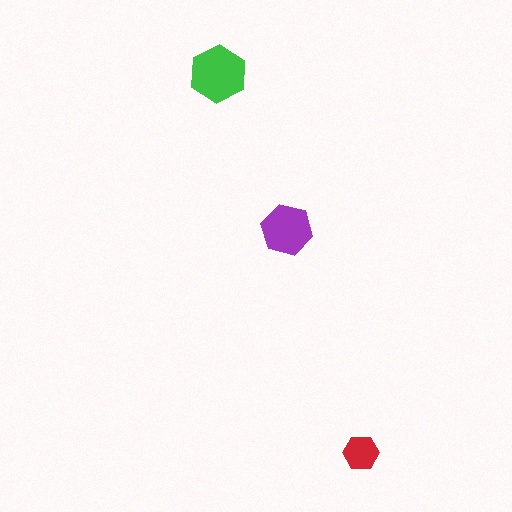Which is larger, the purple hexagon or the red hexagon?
The purple one.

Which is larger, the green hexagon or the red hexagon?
The green one.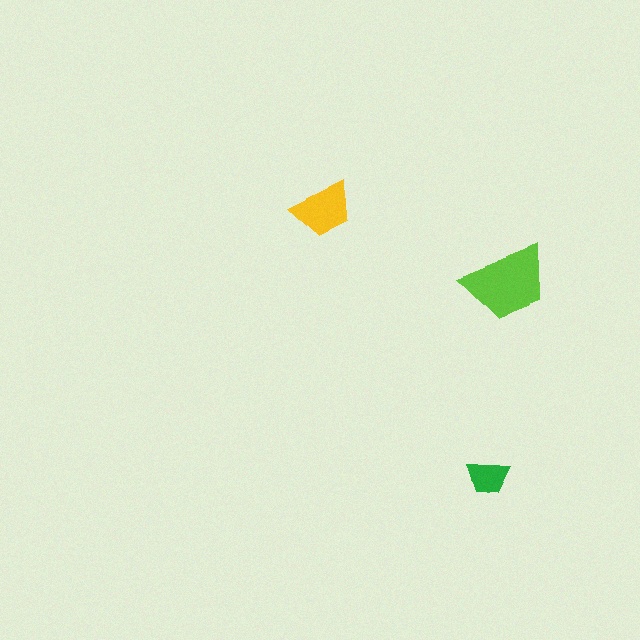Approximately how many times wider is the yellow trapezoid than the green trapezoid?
About 1.5 times wider.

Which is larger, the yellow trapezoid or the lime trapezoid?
The lime one.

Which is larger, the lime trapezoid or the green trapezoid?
The lime one.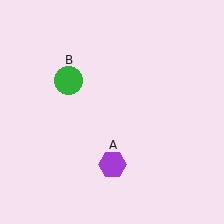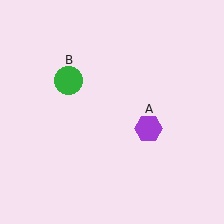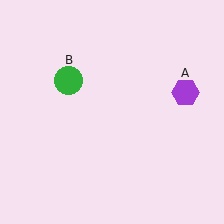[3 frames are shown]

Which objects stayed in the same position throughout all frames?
Green circle (object B) remained stationary.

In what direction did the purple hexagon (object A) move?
The purple hexagon (object A) moved up and to the right.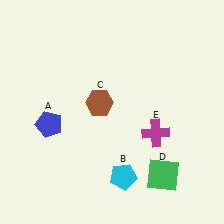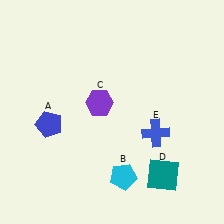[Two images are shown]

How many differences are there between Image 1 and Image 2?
There are 3 differences between the two images.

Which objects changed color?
C changed from brown to purple. D changed from green to teal. E changed from magenta to blue.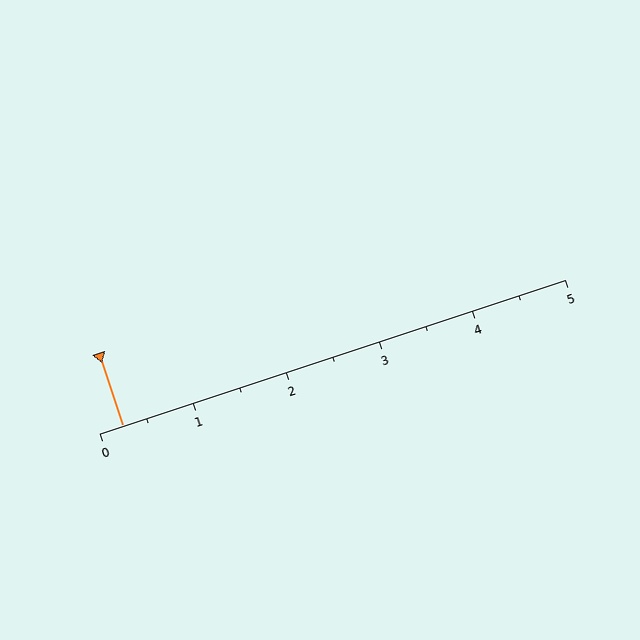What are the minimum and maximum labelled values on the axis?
The axis runs from 0 to 5.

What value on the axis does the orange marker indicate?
The marker indicates approximately 0.2.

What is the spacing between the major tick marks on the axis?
The major ticks are spaced 1 apart.